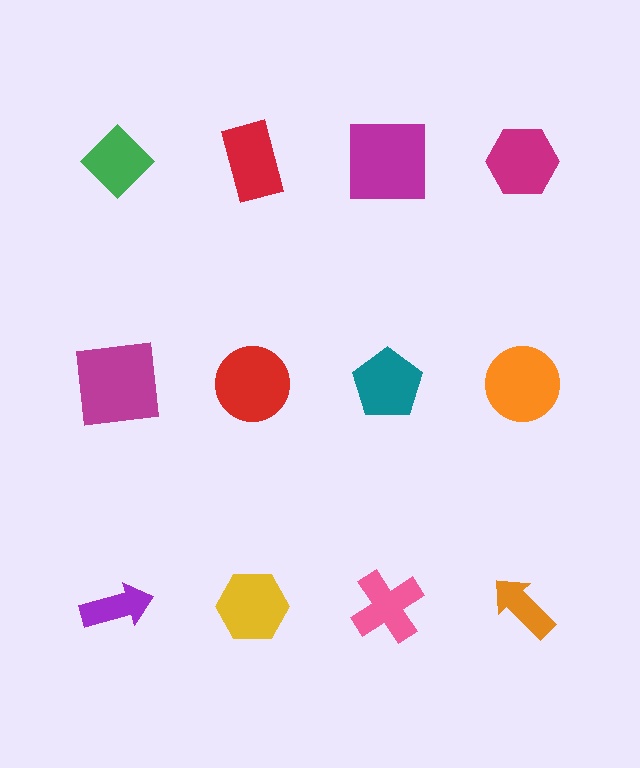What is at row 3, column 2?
A yellow hexagon.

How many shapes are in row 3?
4 shapes.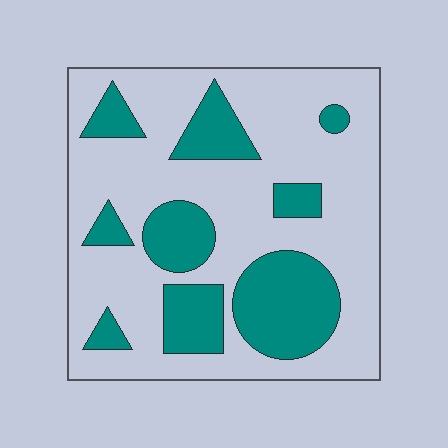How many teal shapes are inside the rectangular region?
9.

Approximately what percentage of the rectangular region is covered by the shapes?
Approximately 30%.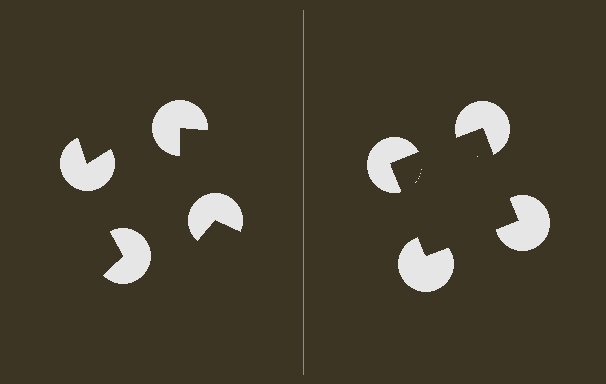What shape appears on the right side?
An illusory square.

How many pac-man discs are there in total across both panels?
8 — 4 on each side.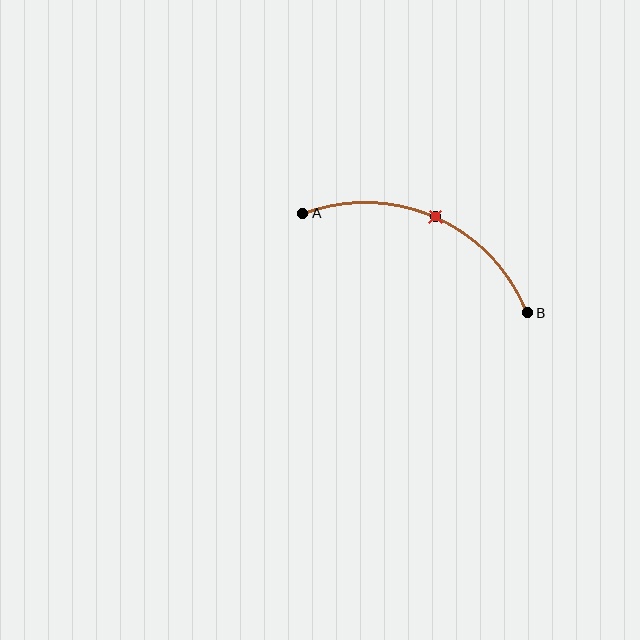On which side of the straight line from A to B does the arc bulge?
The arc bulges above the straight line connecting A and B.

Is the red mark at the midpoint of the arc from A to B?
Yes. The red mark lies on the arc at equal arc-length from both A and B — it is the arc midpoint.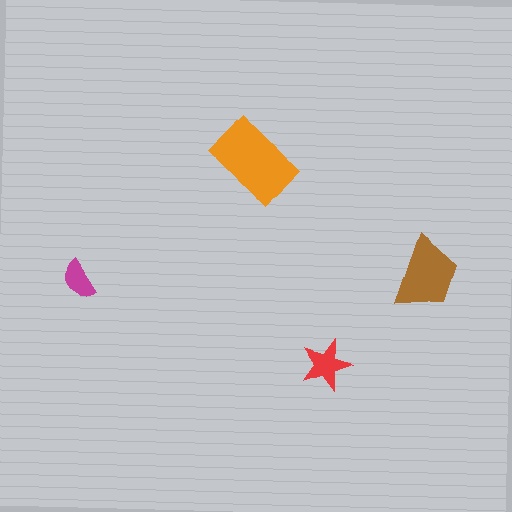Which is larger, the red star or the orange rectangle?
The orange rectangle.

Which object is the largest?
The orange rectangle.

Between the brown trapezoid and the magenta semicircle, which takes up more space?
The brown trapezoid.